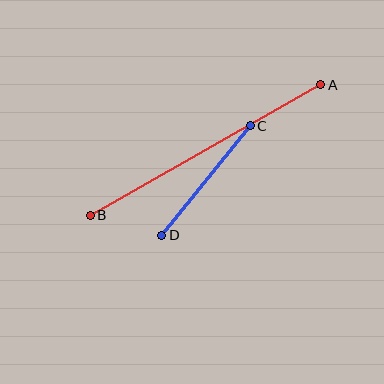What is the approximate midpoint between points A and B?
The midpoint is at approximately (206, 150) pixels.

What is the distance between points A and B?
The distance is approximately 265 pixels.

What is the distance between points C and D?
The distance is approximately 141 pixels.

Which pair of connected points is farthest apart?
Points A and B are farthest apart.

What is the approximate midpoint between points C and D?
The midpoint is at approximately (206, 180) pixels.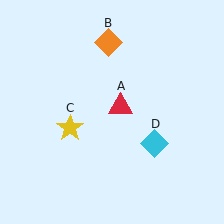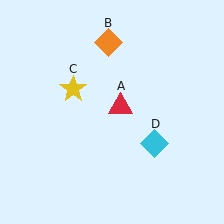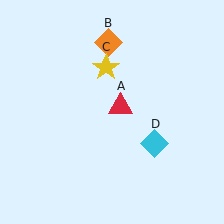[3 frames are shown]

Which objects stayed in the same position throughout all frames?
Red triangle (object A) and orange diamond (object B) and cyan diamond (object D) remained stationary.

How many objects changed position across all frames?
1 object changed position: yellow star (object C).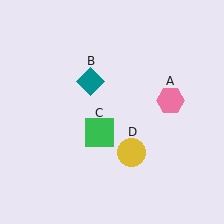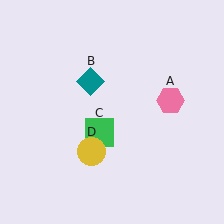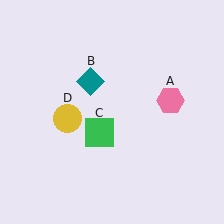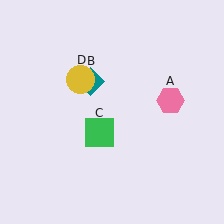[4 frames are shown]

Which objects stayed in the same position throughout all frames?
Pink hexagon (object A) and teal diamond (object B) and green square (object C) remained stationary.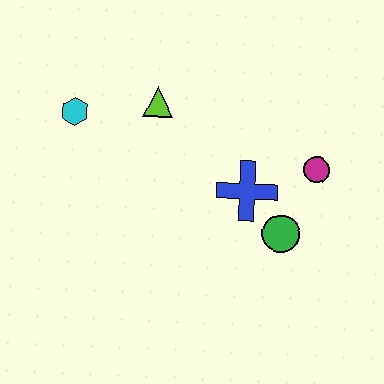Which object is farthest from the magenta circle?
The cyan hexagon is farthest from the magenta circle.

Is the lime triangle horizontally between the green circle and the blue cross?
No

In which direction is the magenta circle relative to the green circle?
The magenta circle is above the green circle.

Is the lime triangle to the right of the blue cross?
No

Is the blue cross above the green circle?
Yes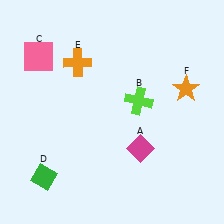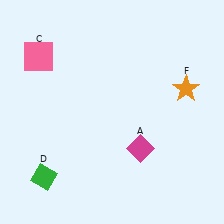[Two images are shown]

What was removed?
The orange cross (E), the lime cross (B) were removed in Image 2.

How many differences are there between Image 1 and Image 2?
There are 2 differences between the two images.